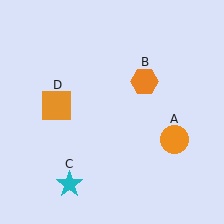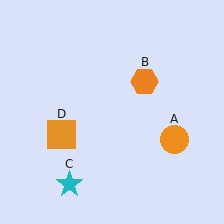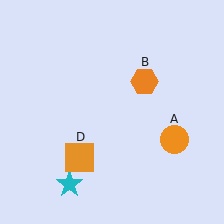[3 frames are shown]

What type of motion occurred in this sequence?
The orange square (object D) rotated counterclockwise around the center of the scene.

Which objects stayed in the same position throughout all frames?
Orange circle (object A) and orange hexagon (object B) and cyan star (object C) remained stationary.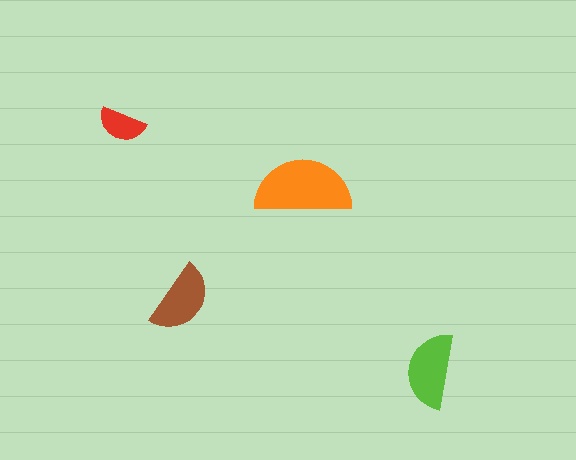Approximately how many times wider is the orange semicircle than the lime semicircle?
About 1.5 times wider.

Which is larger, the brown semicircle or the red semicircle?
The brown one.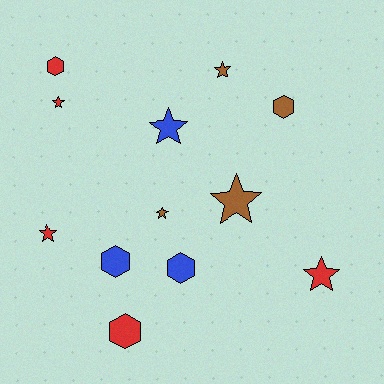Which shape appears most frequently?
Star, with 7 objects.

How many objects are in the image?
There are 12 objects.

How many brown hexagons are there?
There is 1 brown hexagon.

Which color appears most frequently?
Red, with 5 objects.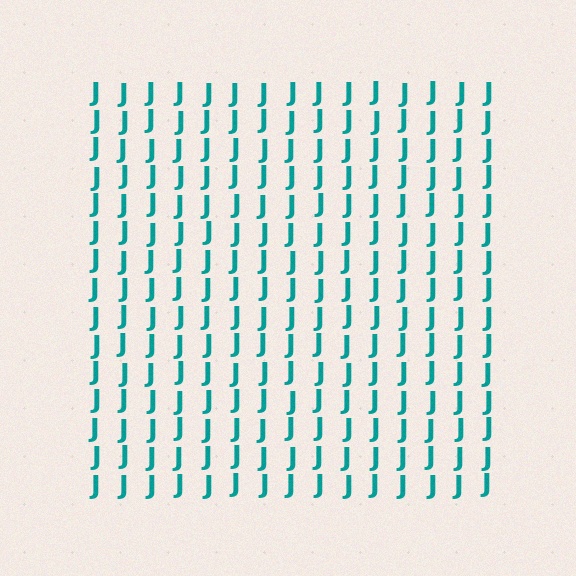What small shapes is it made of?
It is made of small letter J's.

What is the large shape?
The large shape is a square.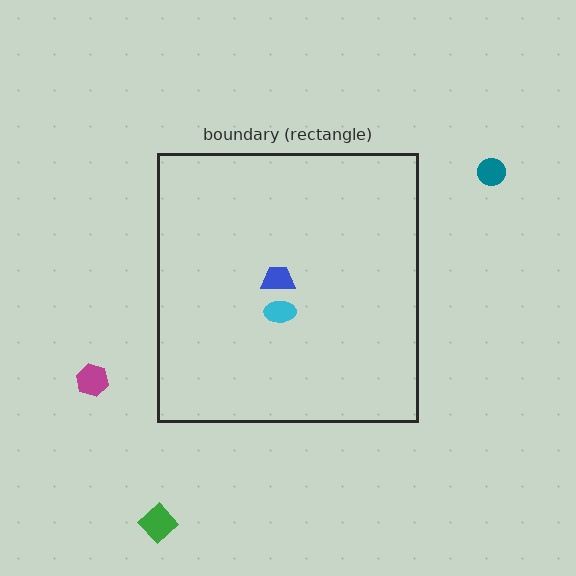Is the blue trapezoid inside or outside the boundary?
Inside.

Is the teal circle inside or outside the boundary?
Outside.